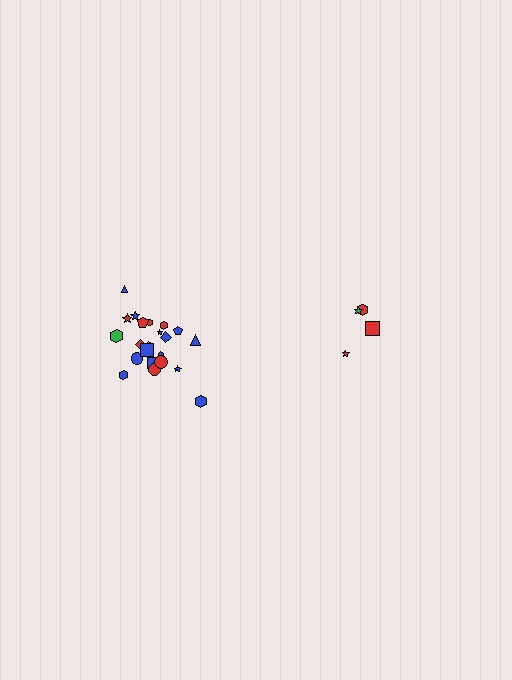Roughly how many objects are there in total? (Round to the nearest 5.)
Roughly 25 objects in total.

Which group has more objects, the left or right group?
The left group.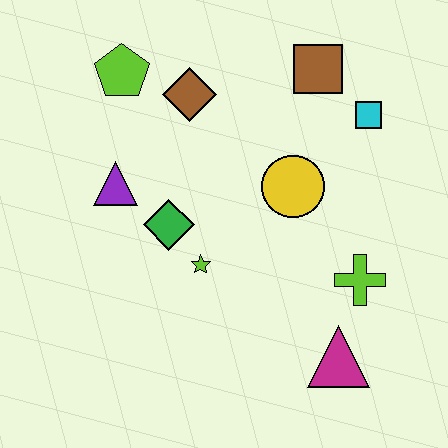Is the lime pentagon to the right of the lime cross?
No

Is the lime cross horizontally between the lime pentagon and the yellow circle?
No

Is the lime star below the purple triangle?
Yes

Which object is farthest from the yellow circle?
The lime pentagon is farthest from the yellow circle.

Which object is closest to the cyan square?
The brown square is closest to the cyan square.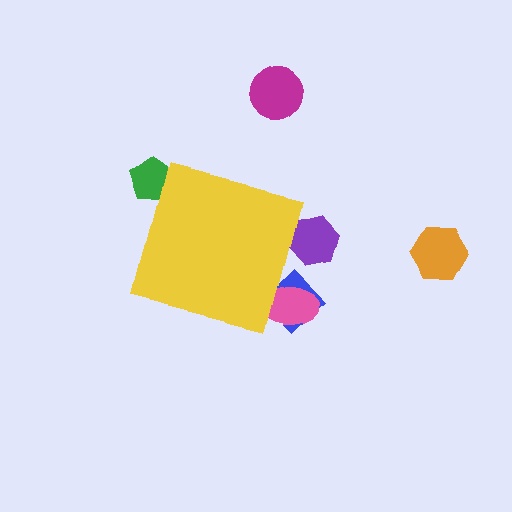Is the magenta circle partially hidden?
No, the magenta circle is fully visible.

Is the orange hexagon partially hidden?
No, the orange hexagon is fully visible.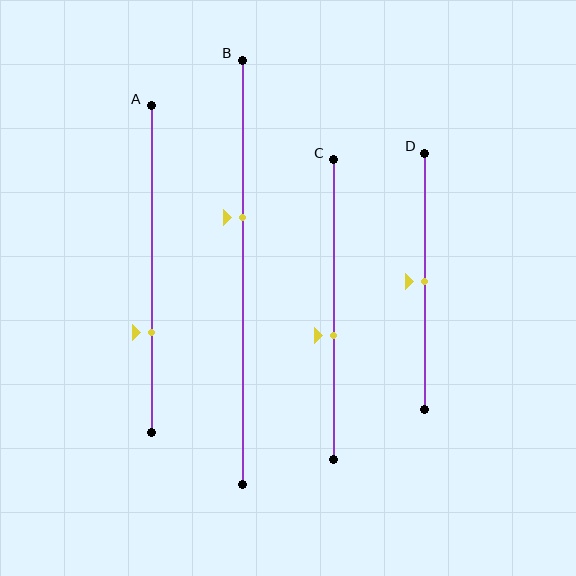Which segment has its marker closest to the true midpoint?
Segment D has its marker closest to the true midpoint.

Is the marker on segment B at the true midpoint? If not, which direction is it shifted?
No, the marker on segment B is shifted upward by about 13% of the segment length.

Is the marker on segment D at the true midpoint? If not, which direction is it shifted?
Yes, the marker on segment D is at the true midpoint.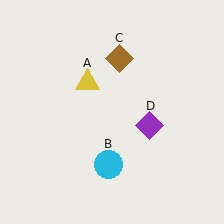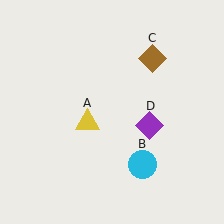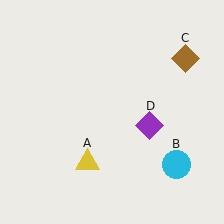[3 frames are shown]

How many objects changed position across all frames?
3 objects changed position: yellow triangle (object A), cyan circle (object B), brown diamond (object C).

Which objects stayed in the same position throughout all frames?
Purple diamond (object D) remained stationary.